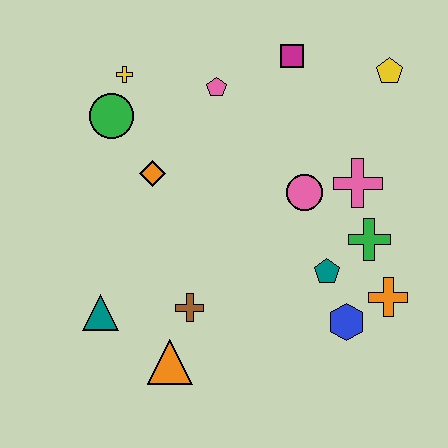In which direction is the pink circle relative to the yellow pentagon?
The pink circle is below the yellow pentagon.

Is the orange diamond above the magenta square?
No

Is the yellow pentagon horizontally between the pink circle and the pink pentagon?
No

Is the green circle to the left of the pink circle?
Yes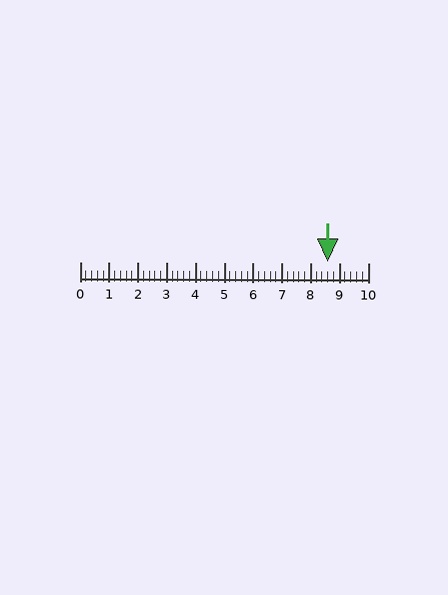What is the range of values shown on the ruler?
The ruler shows values from 0 to 10.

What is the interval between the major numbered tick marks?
The major tick marks are spaced 1 units apart.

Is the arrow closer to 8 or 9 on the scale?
The arrow is closer to 9.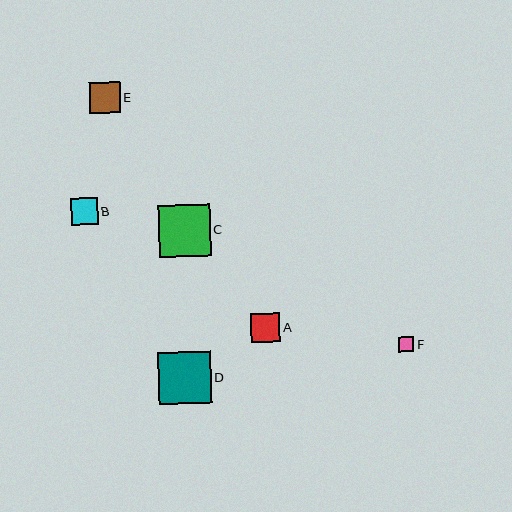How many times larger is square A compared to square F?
Square A is approximately 1.9 times the size of square F.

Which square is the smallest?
Square F is the smallest with a size of approximately 15 pixels.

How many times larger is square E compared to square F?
Square E is approximately 2.0 times the size of square F.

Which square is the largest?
Square D is the largest with a size of approximately 52 pixels.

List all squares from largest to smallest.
From largest to smallest: D, C, E, A, B, F.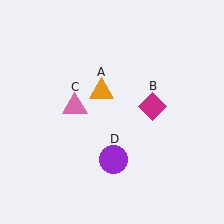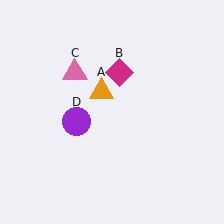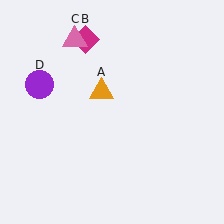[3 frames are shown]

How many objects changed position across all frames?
3 objects changed position: magenta diamond (object B), pink triangle (object C), purple circle (object D).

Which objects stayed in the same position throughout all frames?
Orange triangle (object A) remained stationary.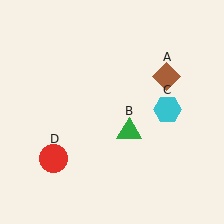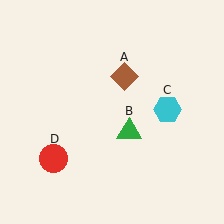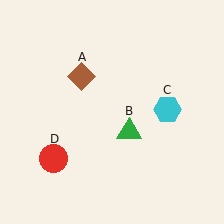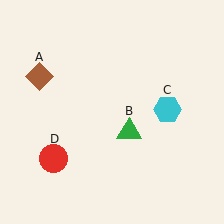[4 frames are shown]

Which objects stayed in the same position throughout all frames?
Green triangle (object B) and cyan hexagon (object C) and red circle (object D) remained stationary.